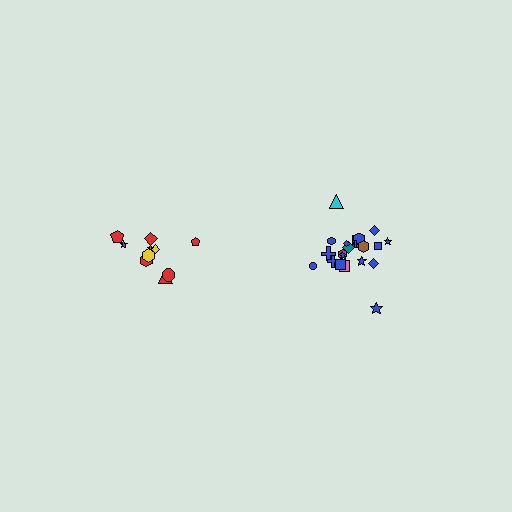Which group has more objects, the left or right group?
The right group.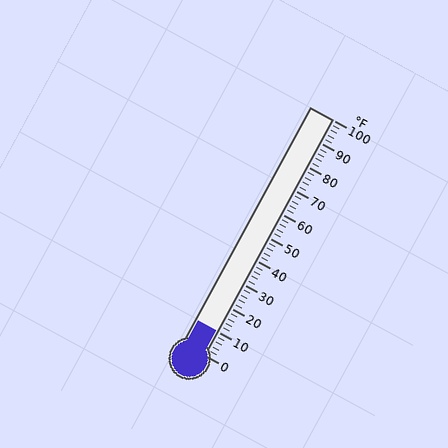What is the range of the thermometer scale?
The thermometer scale ranges from 0°F to 100°F.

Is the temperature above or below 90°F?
The temperature is below 90°F.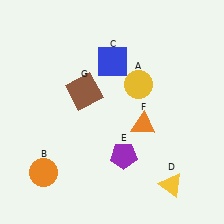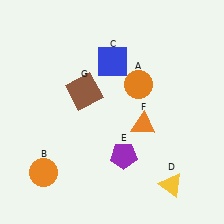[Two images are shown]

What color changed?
The circle (A) changed from yellow in Image 1 to orange in Image 2.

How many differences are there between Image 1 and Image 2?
There is 1 difference between the two images.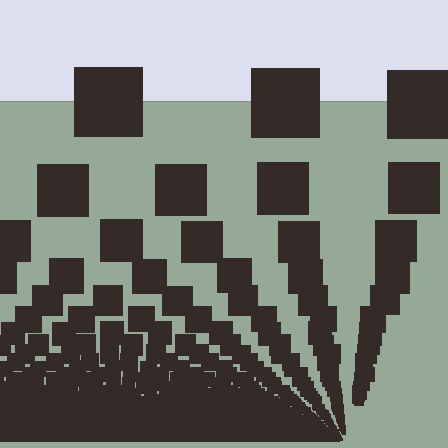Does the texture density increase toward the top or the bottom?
Density increases toward the bottom.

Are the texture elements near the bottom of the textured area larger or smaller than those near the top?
Smaller. The gradient is inverted — elements near the bottom are smaller and denser.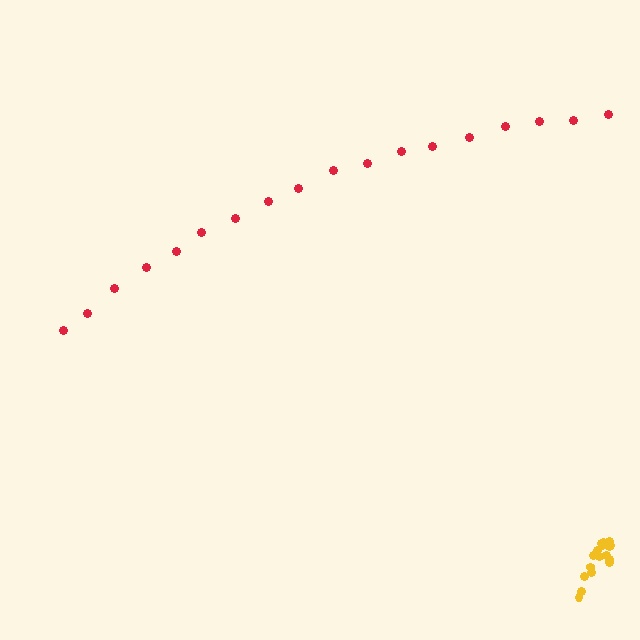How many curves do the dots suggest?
There are 2 distinct paths.